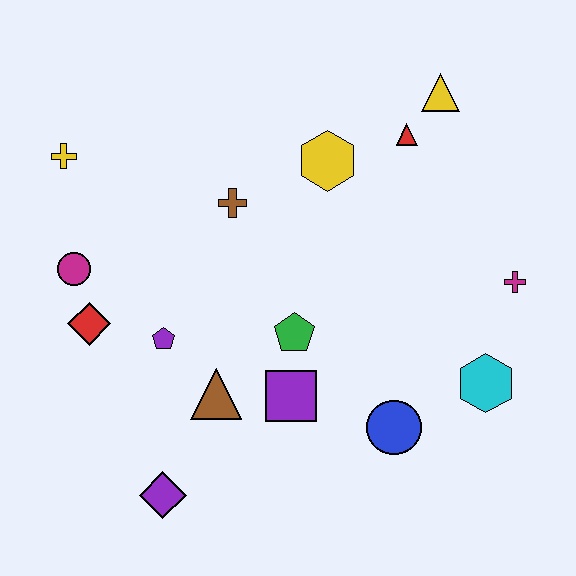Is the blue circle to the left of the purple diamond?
No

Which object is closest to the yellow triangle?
The red triangle is closest to the yellow triangle.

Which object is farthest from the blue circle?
The yellow cross is farthest from the blue circle.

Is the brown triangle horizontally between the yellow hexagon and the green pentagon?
No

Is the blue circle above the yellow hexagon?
No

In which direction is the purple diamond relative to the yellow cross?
The purple diamond is below the yellow cross.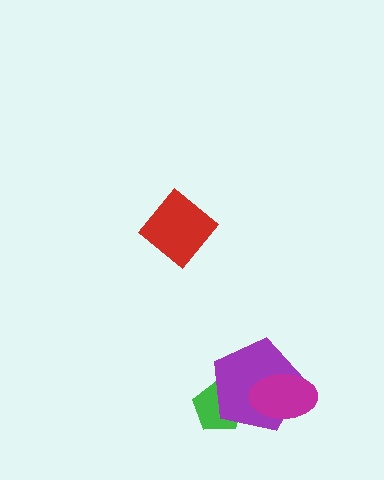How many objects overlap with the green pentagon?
1 object overlaps with the green pentagon.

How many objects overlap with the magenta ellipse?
1 object overlaps with the magenta ellipse.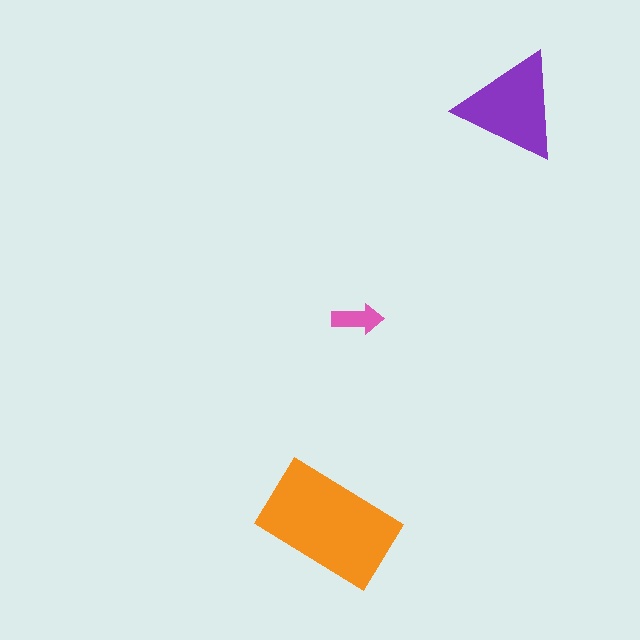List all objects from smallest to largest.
The pink arrow, the purple triangle, the orange rectangle.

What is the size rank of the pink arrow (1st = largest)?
3rd.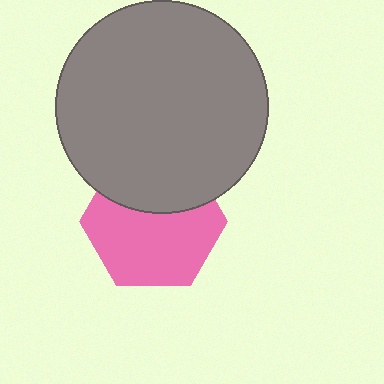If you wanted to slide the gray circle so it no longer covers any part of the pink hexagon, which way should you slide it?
Slide it up — that is the most direct way to separate the two shapes.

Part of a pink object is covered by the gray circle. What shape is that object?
It is a hexagon.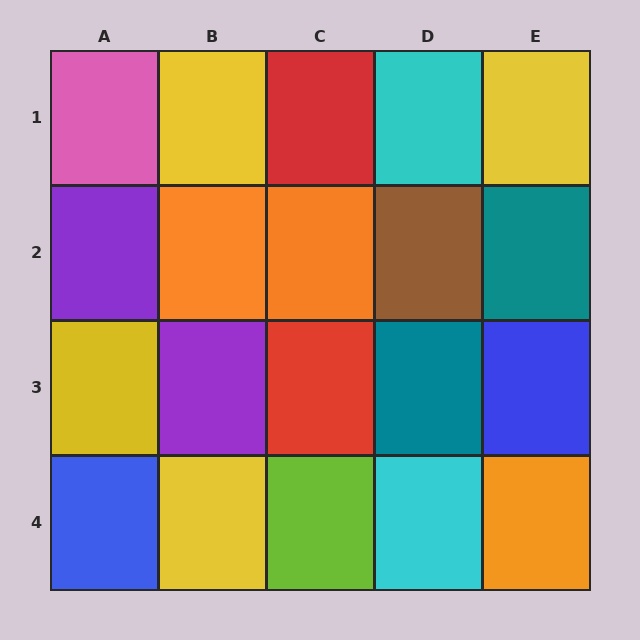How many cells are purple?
2 cells are purple.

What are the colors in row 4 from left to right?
Blue, yellow, lime, cyan, orange.